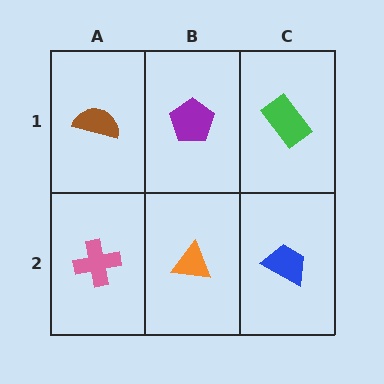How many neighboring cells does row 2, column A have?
2.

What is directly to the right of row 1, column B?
A green rectangle.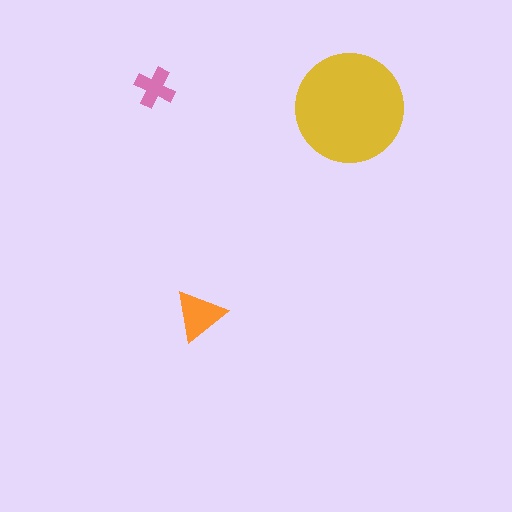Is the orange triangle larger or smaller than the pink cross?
Larger.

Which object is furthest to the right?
The yellow circle is rightmost.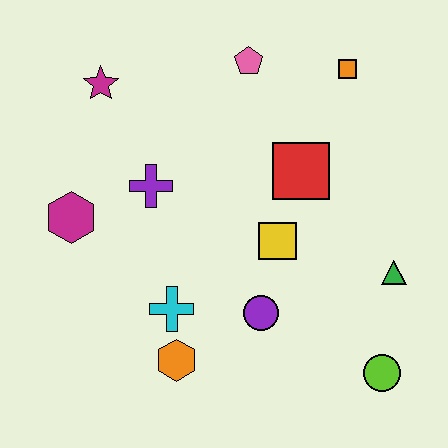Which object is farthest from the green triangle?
The magenta star is farthest from the green triangle.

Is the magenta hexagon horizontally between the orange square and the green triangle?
No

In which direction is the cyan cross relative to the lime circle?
The cyan cross is to the left of the lime circle.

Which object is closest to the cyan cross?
The orange hexagon is closest to the cyan cross.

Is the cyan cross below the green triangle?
Yes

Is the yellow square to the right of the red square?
No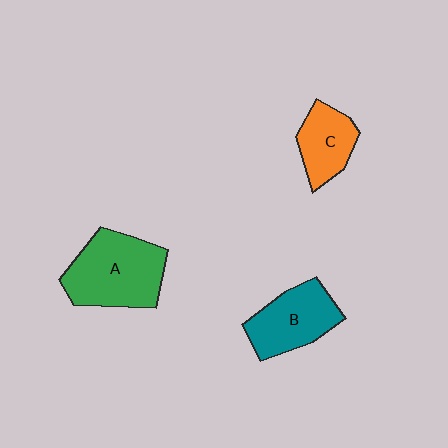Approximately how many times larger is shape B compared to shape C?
Approximately 1.3 times.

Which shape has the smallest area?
Shape C (orange).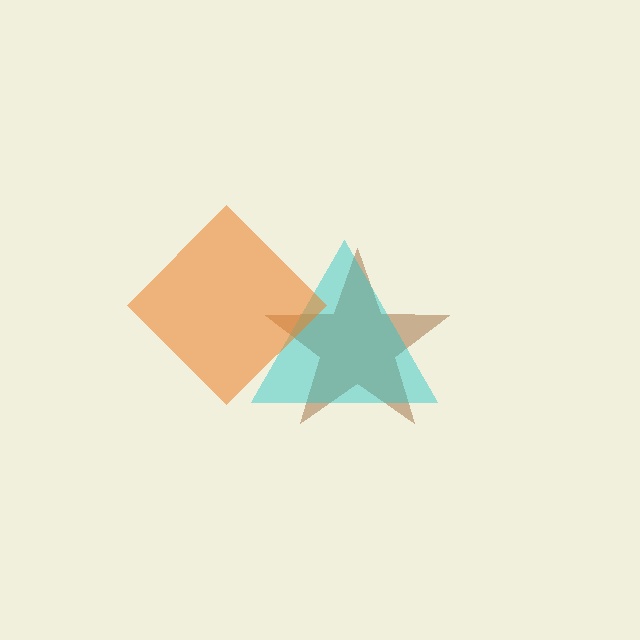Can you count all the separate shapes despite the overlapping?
Yes, there are 3 separate shapes.